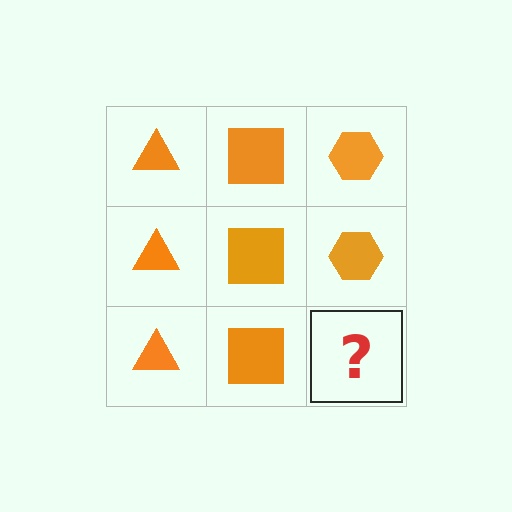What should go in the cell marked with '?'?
The missing cell should contain an orange hexagon.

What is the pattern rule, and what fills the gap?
The rule is that each column has a consistent shape. The gap should be filled with an orange hexagon.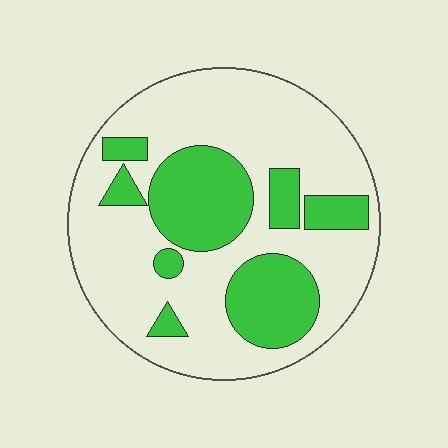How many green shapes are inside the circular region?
8.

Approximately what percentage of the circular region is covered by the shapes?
Approximately 30%.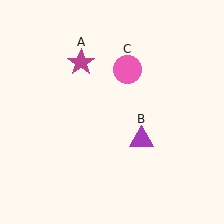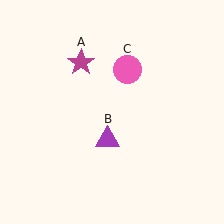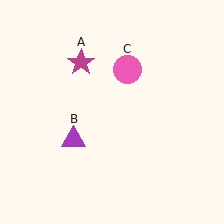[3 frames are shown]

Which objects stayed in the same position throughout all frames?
Magenta star (object A) and pink circle (object C) remained stationary.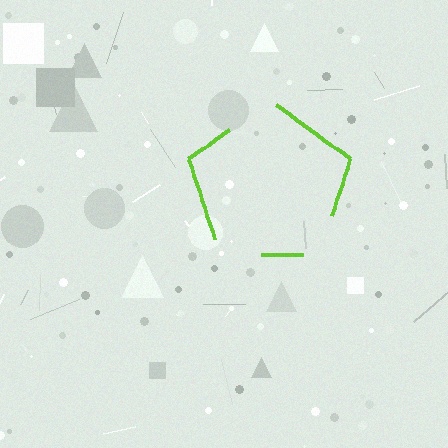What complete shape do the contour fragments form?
The contour fragments form a pentagon.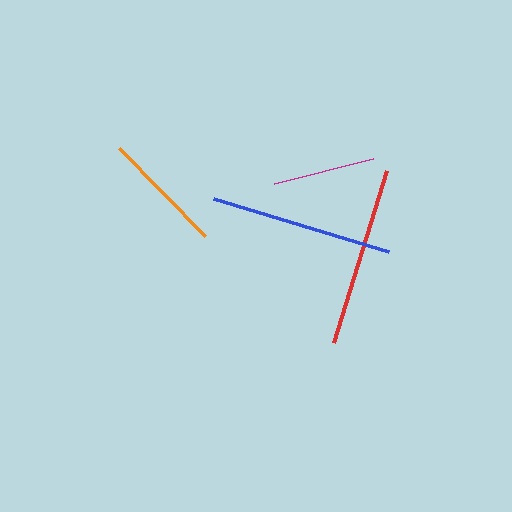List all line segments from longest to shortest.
From longest to shortest: blue, red, orange, magenta.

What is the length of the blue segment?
The blue segment is approximately 183 pixels long.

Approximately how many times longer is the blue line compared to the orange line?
The blue line is approximately 1.5 times the length of the orange line.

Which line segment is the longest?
The blue line is the longest at approximately 183 pixels.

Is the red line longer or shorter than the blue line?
The blue line is longer than the red line.